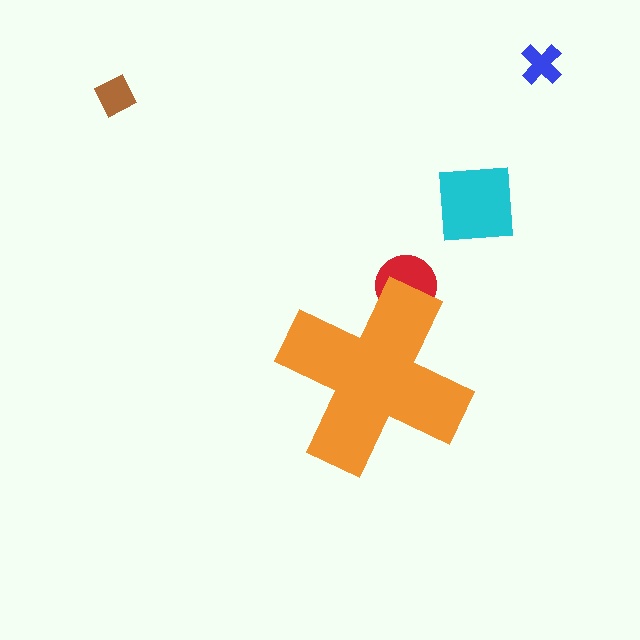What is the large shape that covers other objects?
An orange cross.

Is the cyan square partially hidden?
No, the cyan square is fully visible.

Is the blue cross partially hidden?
No, the blue cross is fully visible.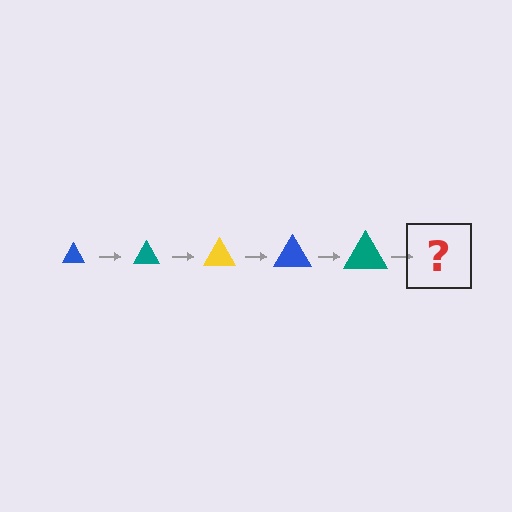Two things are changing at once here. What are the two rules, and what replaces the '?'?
The two rules are that the triangle grows larger each step and the color cycles through blue, teal, and yellow. The '?' should be a yellow triangle, larger than the previous one.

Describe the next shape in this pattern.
It should be a yellow triangle, larger than the previous one.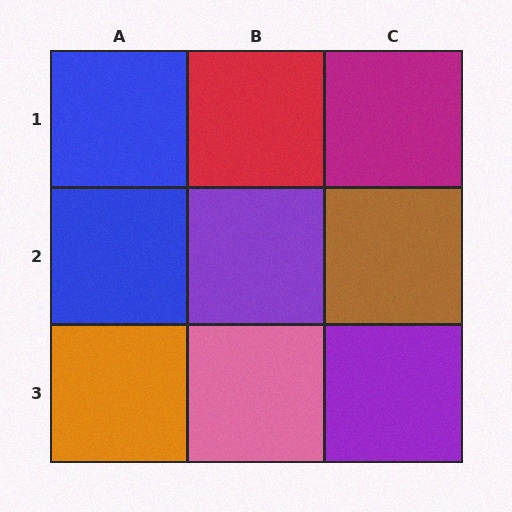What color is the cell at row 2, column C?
Brown.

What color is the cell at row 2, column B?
Purple.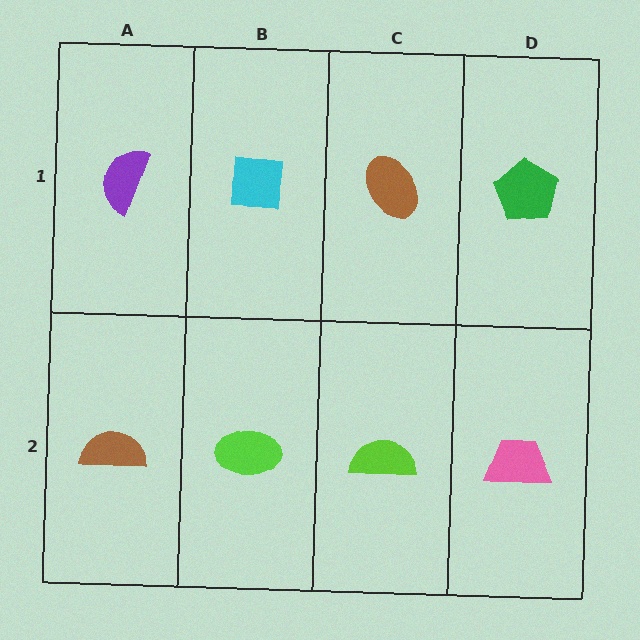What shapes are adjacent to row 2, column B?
A cyan square (row 1, column B), a brown semicircle (row 2, column A), a lime semicircle (row 2, column C).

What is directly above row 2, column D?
A green pentagon.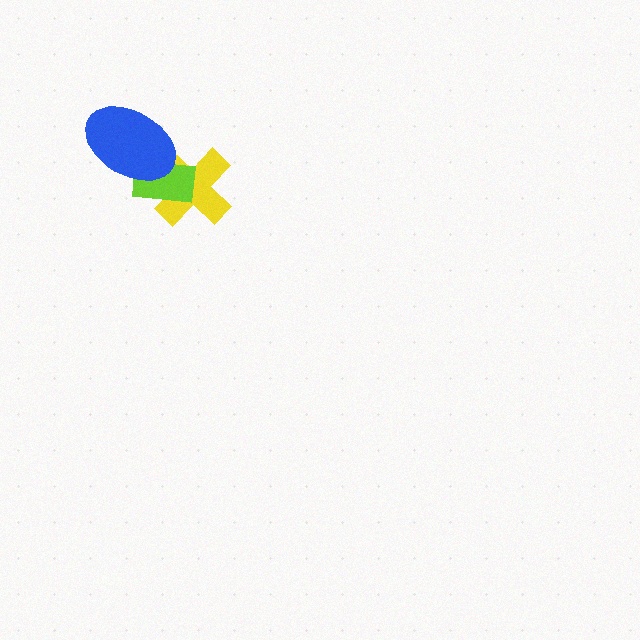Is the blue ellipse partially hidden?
No, no other shape covers it.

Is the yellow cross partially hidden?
Yes, it is partially covered by another shape.